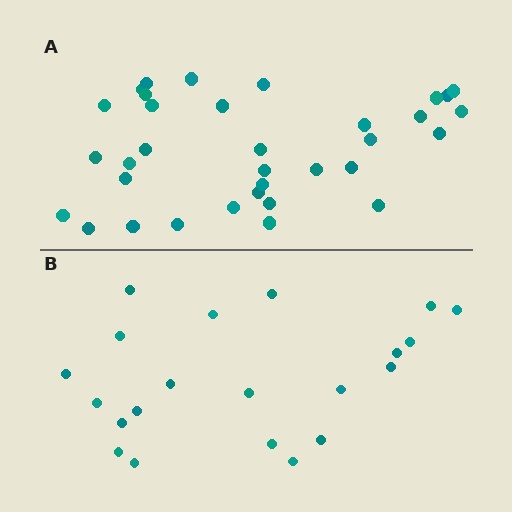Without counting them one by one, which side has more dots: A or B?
Region A (the top region) has more dots.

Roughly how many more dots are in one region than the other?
Region A has approximately 15 more dots than region B.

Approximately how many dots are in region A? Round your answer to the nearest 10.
About 30 dots. (The exact count is 34, which rounds to 30.)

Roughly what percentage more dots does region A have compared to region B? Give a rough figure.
About 60% more.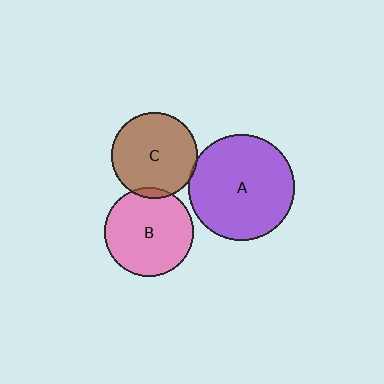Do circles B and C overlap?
Yes.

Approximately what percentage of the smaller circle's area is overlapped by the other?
Approximately 5%.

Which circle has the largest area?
Circle A (purple).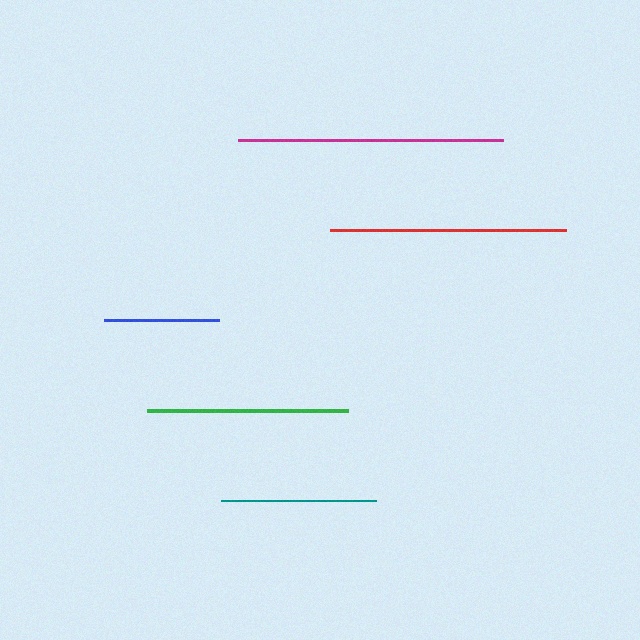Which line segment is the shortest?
The blue line is the shortest at approximately 115 pixels.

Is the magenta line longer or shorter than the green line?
The magenta line is longer than the green line.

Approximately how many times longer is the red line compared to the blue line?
The red line is approximately 2.1 times the length of the blue line.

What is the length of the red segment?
The red segment is approximately 236 pixels long.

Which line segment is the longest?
The magenta line is the longest at approximately 265 pixels.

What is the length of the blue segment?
The blue segment is approximately 115 pixels long.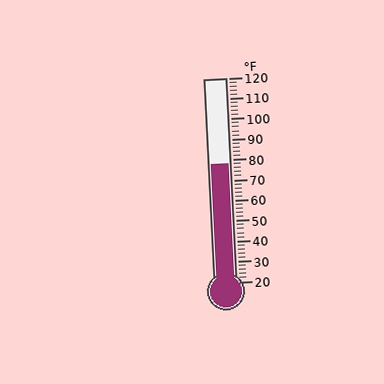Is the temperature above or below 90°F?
The temperature is below 90°F.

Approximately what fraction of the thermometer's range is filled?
The thermometer is filled to approximately 60% of its range.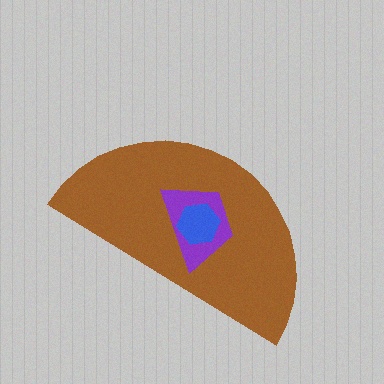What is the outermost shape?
The brown semicircle.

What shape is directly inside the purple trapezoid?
The blue hexagon.